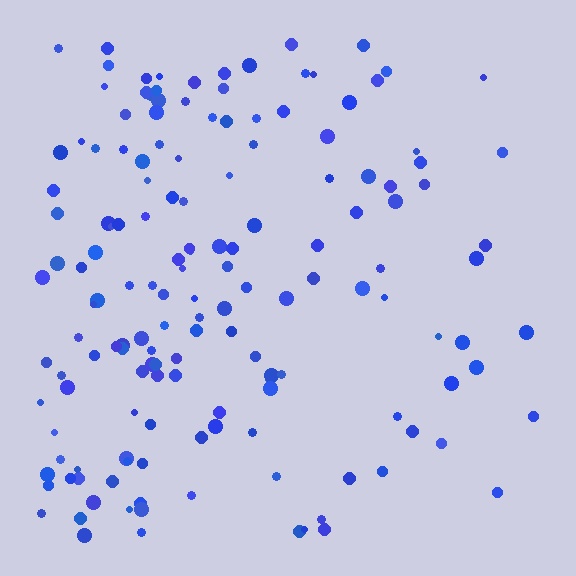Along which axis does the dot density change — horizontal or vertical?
Horizontal.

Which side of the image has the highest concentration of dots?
The left.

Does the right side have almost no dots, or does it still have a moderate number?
Still a moderate number, just noticeably fewer than the left.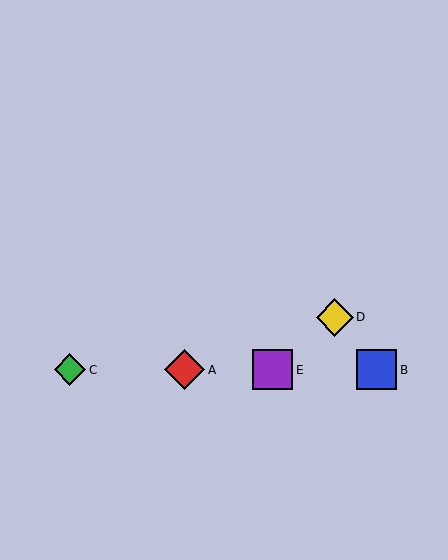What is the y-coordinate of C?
Object C is at y≈370.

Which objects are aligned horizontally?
Objects A, B, C, E are aligned horizontally.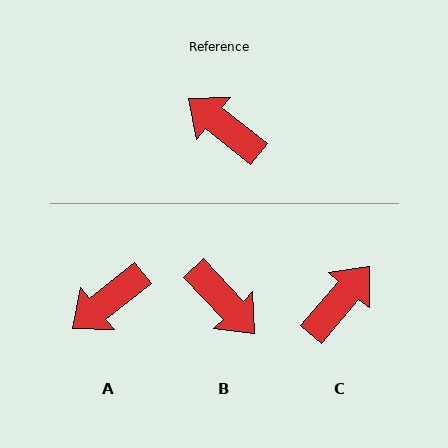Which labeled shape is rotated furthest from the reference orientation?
B, about 171 degrees away.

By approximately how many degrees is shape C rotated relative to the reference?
Approximately 92 degrees clockwise.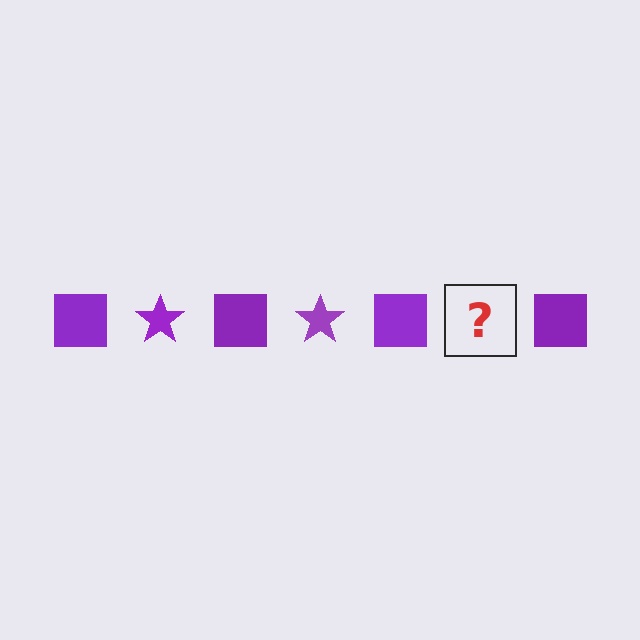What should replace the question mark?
The question mark should be replaced with a purple star.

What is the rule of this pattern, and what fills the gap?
The rule is that the pattern cycles through square, star shapes in purple. The gap should be filled with a purple star.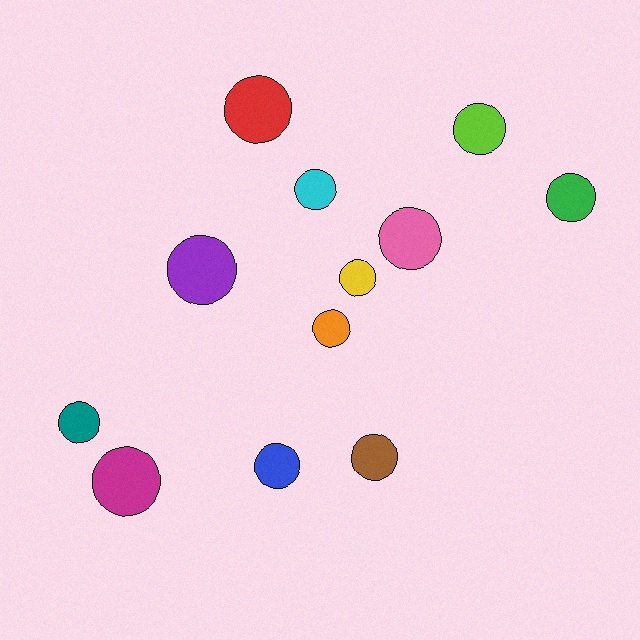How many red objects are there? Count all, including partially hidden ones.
There is 1 red object.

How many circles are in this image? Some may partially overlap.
There are 12 circles.